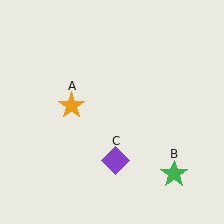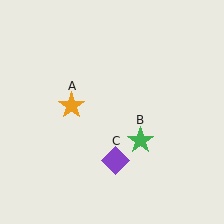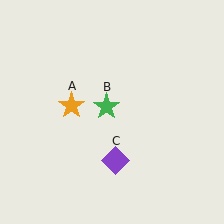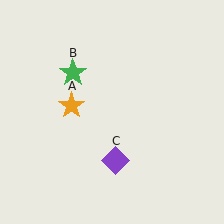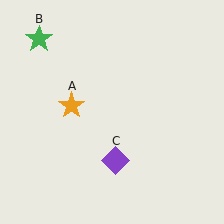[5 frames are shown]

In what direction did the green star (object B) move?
The green star (object B) moved up and to the left.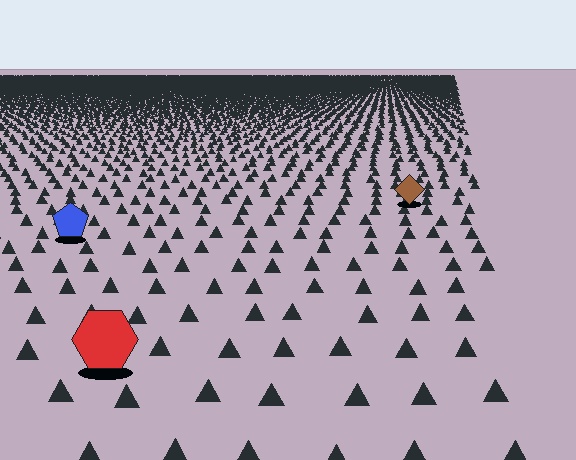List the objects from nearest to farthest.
From nearest to farthest: the red hexagon, the blue pentagon, the brown diamond.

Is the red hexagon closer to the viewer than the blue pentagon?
Yes. The red hexagon is closer — you can tell from the texture gradient: the ground texture is coarser near it.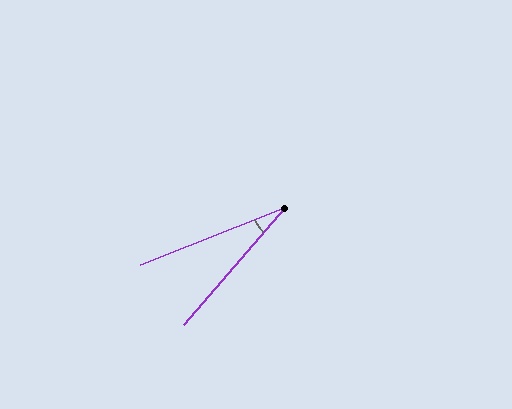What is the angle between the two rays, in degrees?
Approximately 27 degrees.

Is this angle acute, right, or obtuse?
It is acute.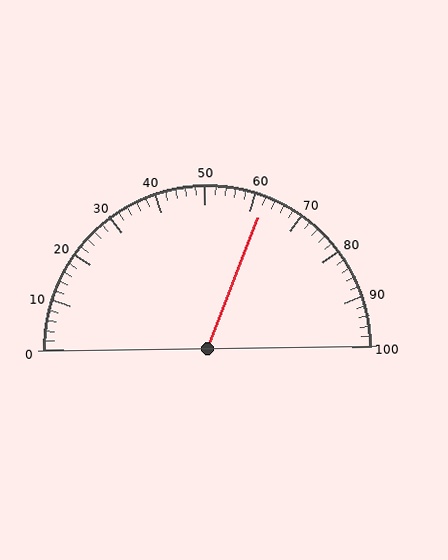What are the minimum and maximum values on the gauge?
The gauge ranges from 0 to 100.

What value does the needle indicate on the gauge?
The needle indicates approximately 62.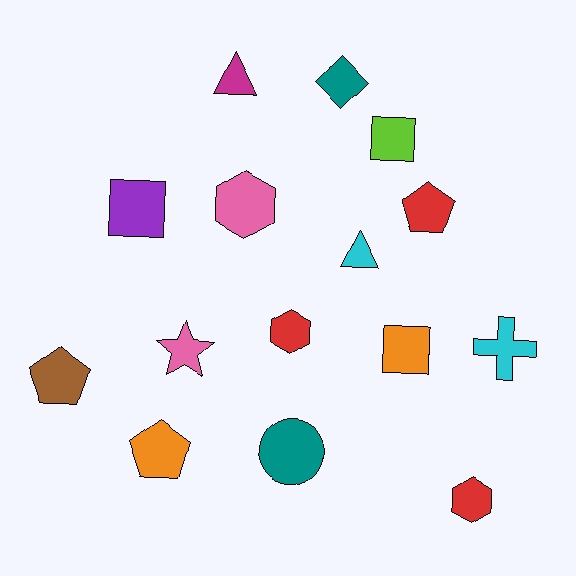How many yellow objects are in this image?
There are no yellow objects.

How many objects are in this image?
There are 15 objects.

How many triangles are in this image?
There are 2 triangles.